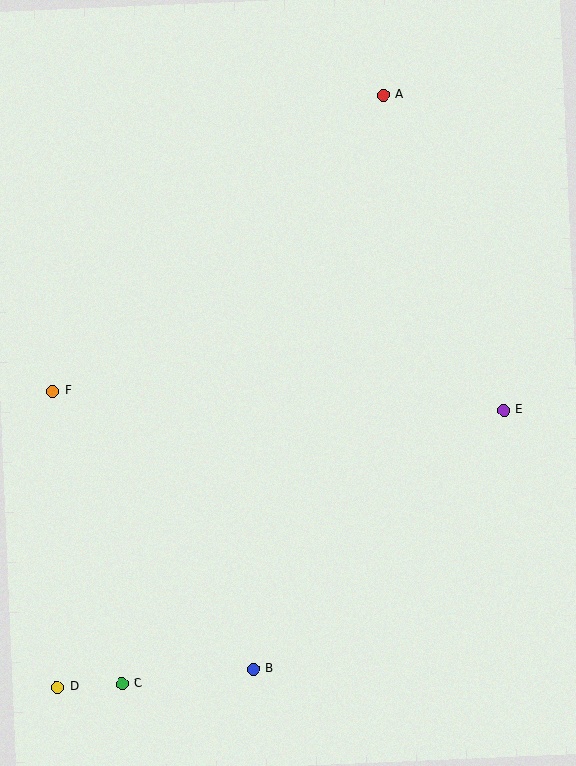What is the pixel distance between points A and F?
The distance between A and F is 444 pixels.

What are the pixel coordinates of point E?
Point E is at (503, 410).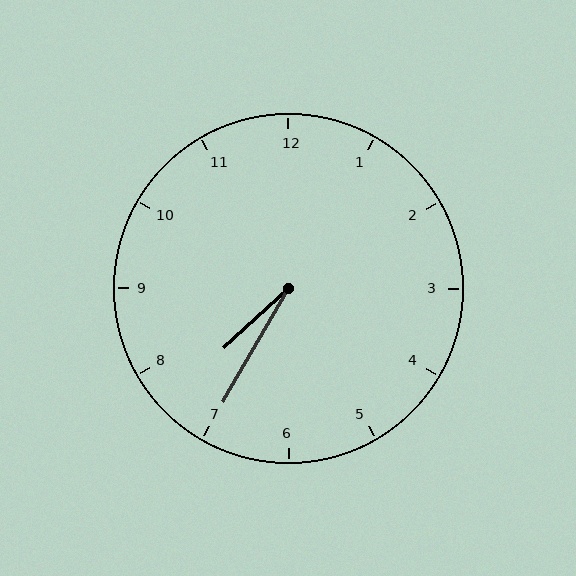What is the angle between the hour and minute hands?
Approximately 18 degrees.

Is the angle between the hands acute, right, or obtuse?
It is acute.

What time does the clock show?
7:35.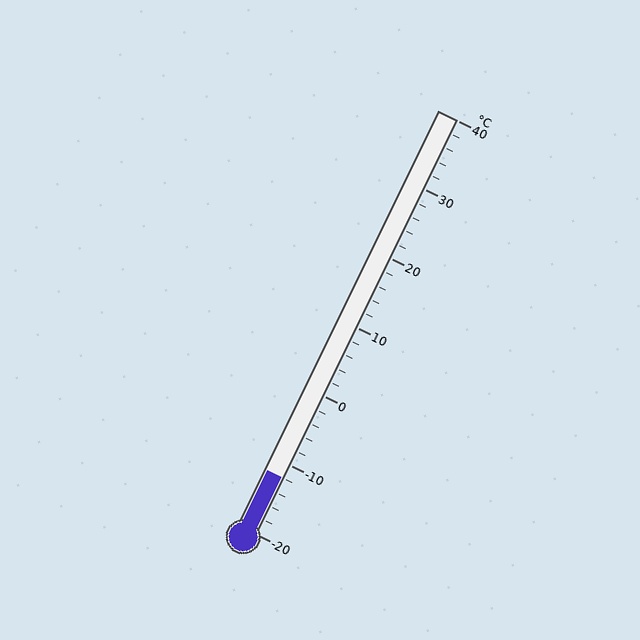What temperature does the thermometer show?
The thermometer shows approximately -12°C.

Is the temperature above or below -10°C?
The temperature is below -10°C.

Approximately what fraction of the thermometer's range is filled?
The thermometer is filled to approximately 15% of its range.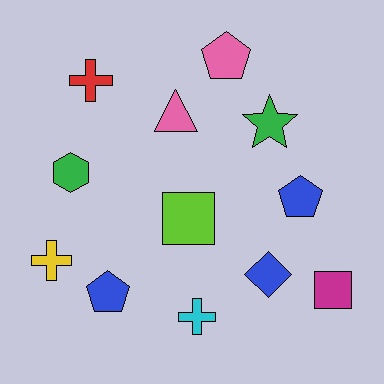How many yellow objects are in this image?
There is 1 yellow object.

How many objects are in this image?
There are 12 objects.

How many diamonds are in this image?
There is 1 diamond.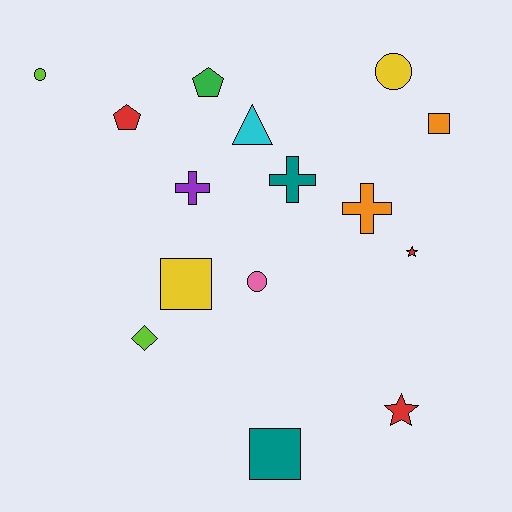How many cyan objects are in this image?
There is 1 cyan object.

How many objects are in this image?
There are 15 objects.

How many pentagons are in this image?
There are 2 pentagons.